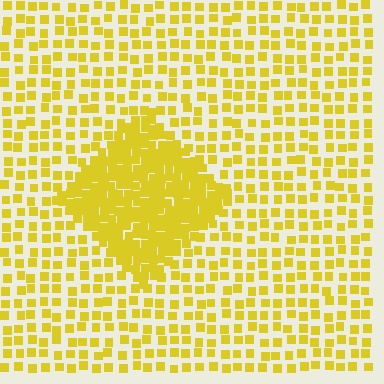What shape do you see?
I see a diamond.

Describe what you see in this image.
The image contains small yellow elements arranged at two different densities. A diamond-shaped region is visible where the elements are more densely packed than the surrounding area.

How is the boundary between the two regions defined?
The boundary is defined by a change in element density (approximately 2.4x ratio). All elements are the same color, size, and shape.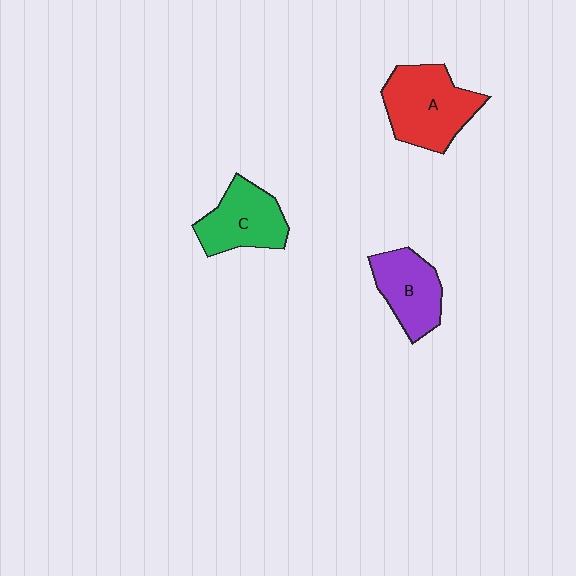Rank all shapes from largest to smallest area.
From largest to smallest: A (red), C (green), B (purple).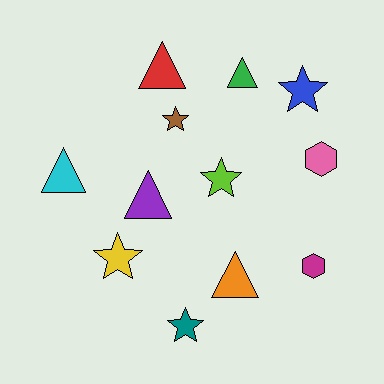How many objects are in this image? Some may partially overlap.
There are 12 objects.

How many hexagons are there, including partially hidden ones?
There are 2 hexagons.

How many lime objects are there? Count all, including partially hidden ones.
There is 1 lime object.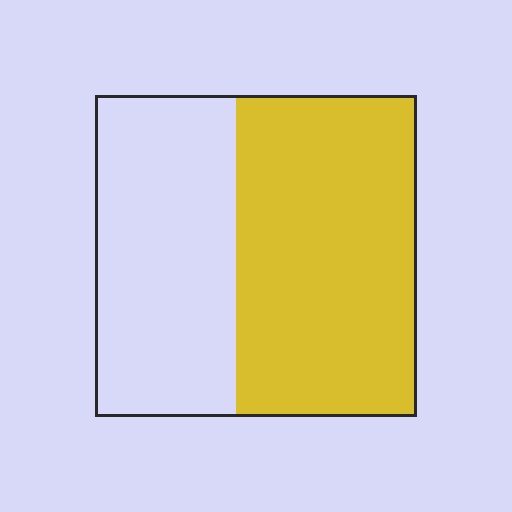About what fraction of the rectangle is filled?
About three fifths (3/5).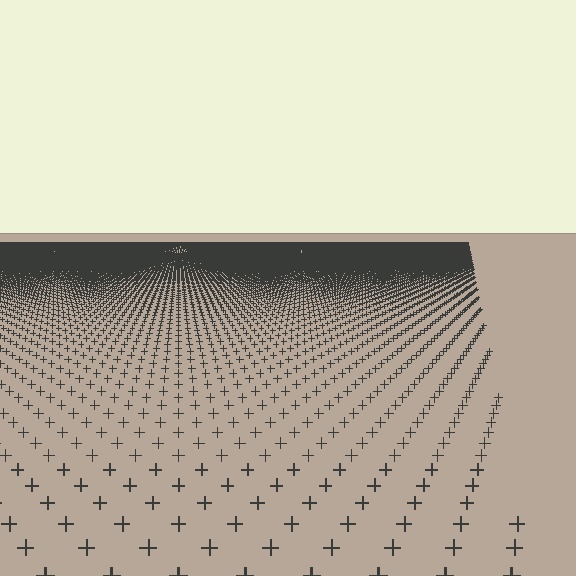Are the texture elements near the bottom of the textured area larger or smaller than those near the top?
Larger. Near the bottom, elements are closer to the viewer and appear at a bigger on-screen size.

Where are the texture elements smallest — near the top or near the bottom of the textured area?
Near the top.